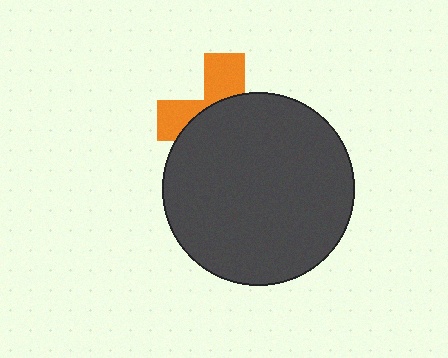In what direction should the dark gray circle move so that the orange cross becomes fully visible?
The dark gray circle should move down. That is the shortest direction to clear the overlap and leave the orange cross fully visible.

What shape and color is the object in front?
The object in front is a dark gray circle.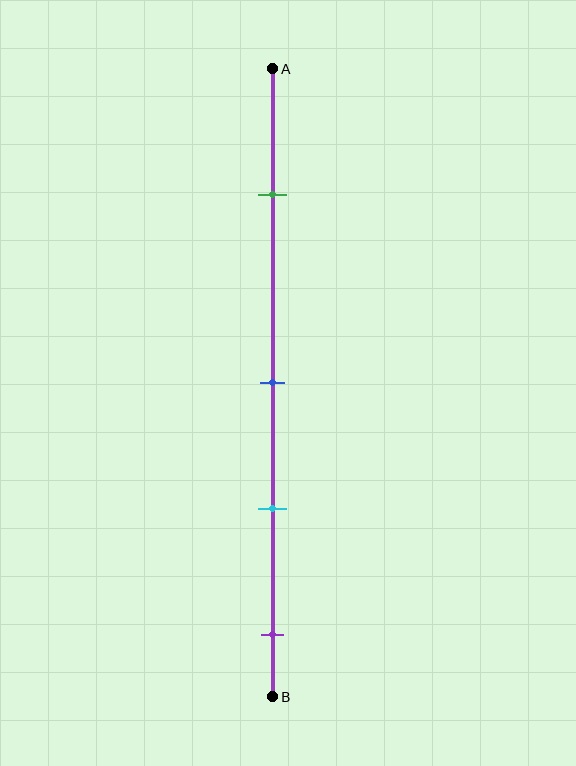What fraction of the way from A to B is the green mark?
The green mark is approximately 20% (0.2) of the way from A to B.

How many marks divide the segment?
There are 4 marks dividing the segment.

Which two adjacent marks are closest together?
The blue and cyan marks are the closest adjacent pair.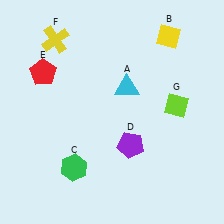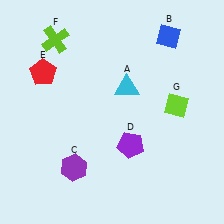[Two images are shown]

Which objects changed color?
B changed from yellow to blue. C changed from green to purple. F changed from yellow to lime.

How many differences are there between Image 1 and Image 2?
There are 3 differences between the two images.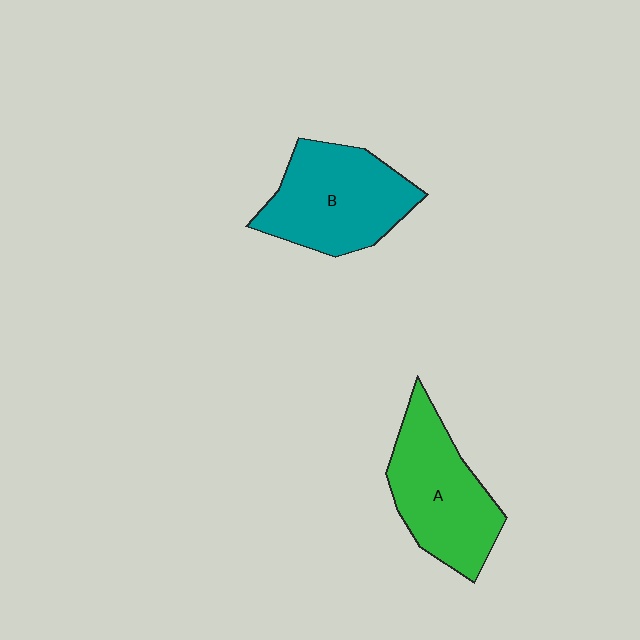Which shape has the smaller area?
Shape A (green).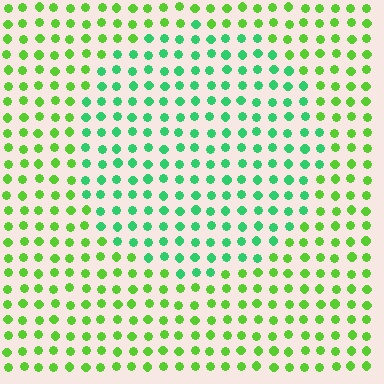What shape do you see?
I see a circle.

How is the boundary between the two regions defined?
The boundary is defined purely by a slight shift in hue (about 38 degrees). Spacing, size, and orientation are identical on both sides.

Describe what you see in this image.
The image is filled with small lime elements in a uniform arrangement. A circle-shaped region is visible where the elements are tinted to a slightly different hue, forming a subtle color boundary.